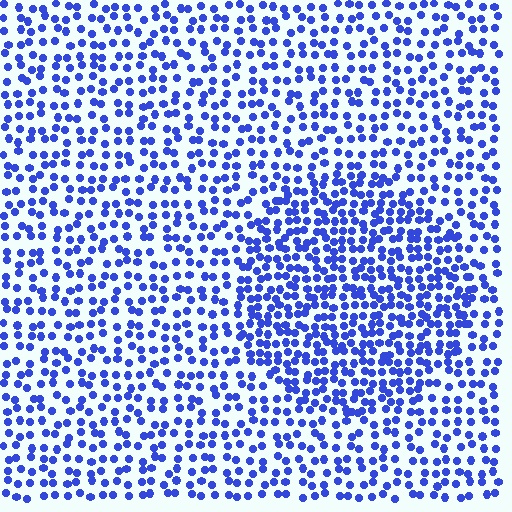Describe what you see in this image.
The image contains small blue elements arranged at two different densities. A circle-shaped region is visible where the elements are more densely packed than the surrounding area.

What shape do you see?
I see a circle.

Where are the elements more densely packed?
The elements are more densely packed inside the circle boundary.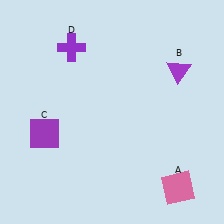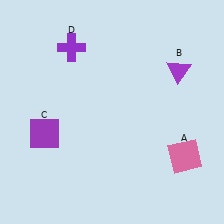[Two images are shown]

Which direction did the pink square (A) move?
The pink square (A) moved up.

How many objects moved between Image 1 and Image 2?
1 object moved between the two images.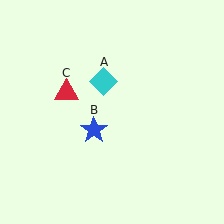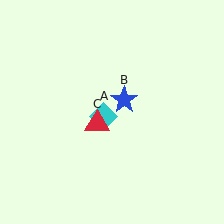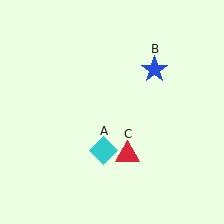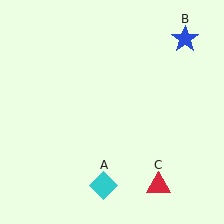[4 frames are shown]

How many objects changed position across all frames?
3 objects changed position: cyan diamond (object A), blue star (object B), red triangle (object C).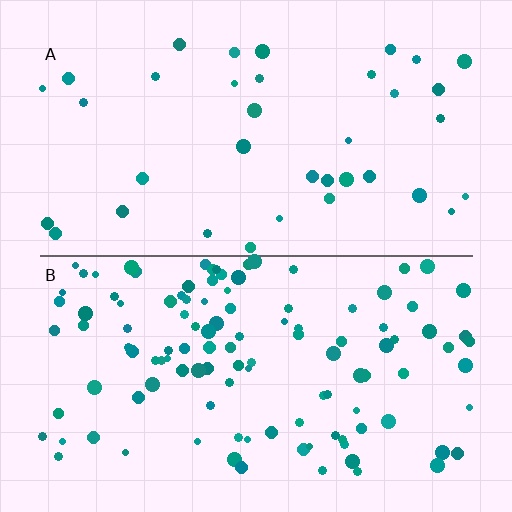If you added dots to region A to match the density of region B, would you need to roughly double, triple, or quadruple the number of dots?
Approximately triple.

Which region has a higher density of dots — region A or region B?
B (the bottom).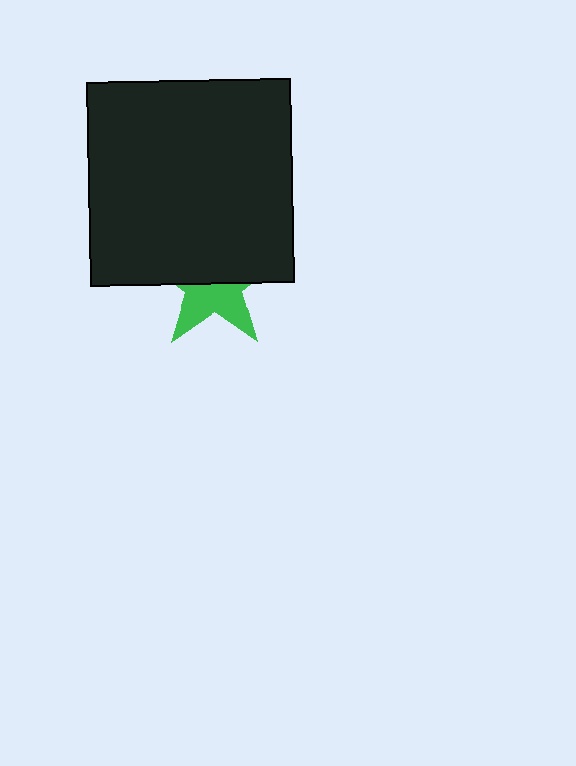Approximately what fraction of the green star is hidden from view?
Roughly 57% of the green star is hidden behind the black square.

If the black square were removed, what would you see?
You would see the complete green star.